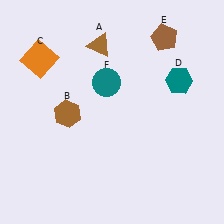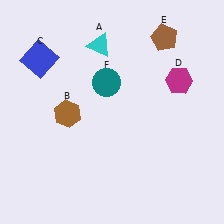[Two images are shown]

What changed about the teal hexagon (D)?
In Image 1, D is teal. In Image 2, it changed to magenta.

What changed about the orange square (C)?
In Image 1, C is orange. In Image 2, it changed to blue.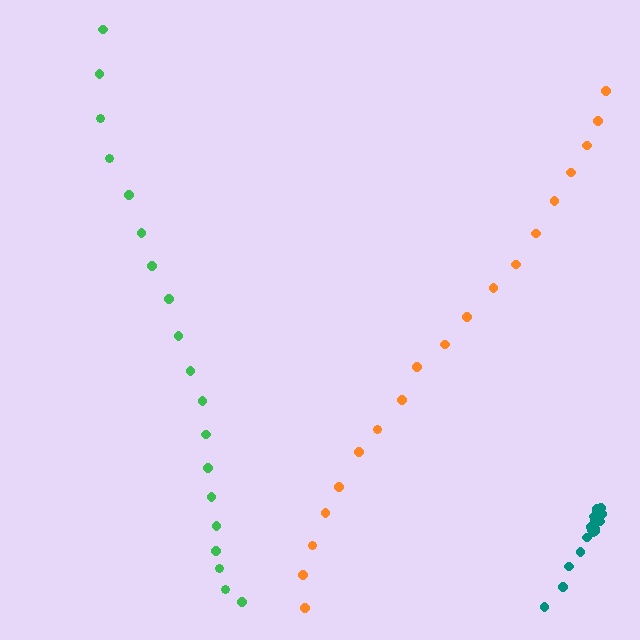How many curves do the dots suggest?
There are 3 distinct paths.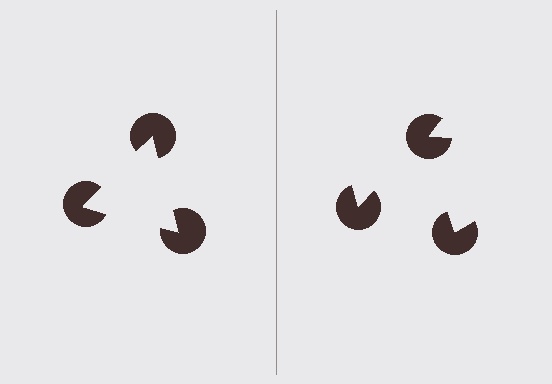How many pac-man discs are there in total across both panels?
6 — 3 on each side.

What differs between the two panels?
The pac-man discs are positioned identically on both sides; only the wedge orientations differ. On the left they align to a triangle; on the right they are misaligned.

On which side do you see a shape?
An illusory triangle appears on the left side. On the right side the wedge cuts are rotated, so no coherent shape forms.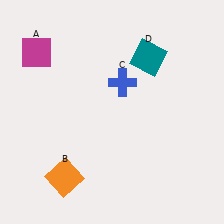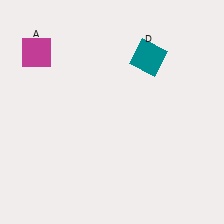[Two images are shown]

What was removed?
The blue cross (C), the orange square (B) were removed in Image 2.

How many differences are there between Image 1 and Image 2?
There are 2 differences between the two images.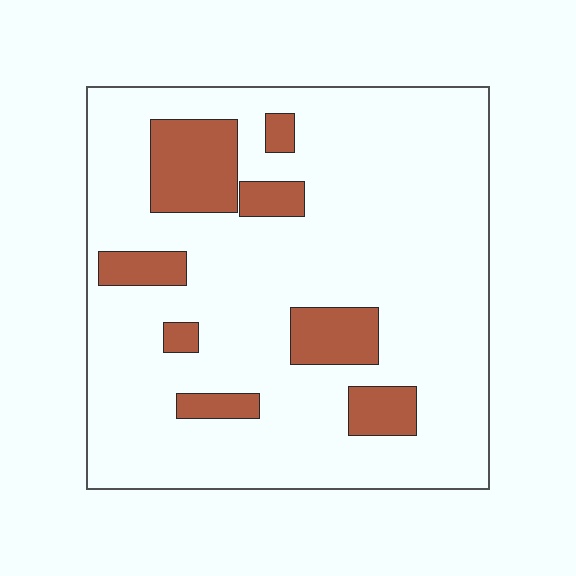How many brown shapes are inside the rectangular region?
8.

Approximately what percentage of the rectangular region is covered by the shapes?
Approximately 15%.